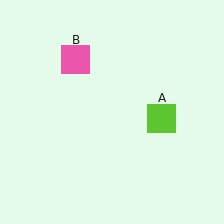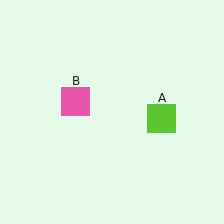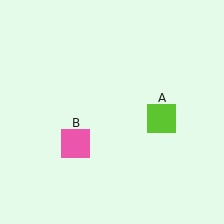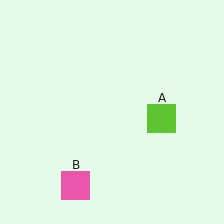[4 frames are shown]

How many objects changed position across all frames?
1 object changed position: pink square (object B).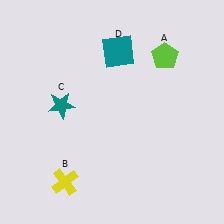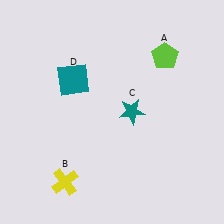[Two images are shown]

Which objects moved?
The objects that moved are: the teal star (C), the teal square (D).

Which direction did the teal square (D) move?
The teal square (D) moved left.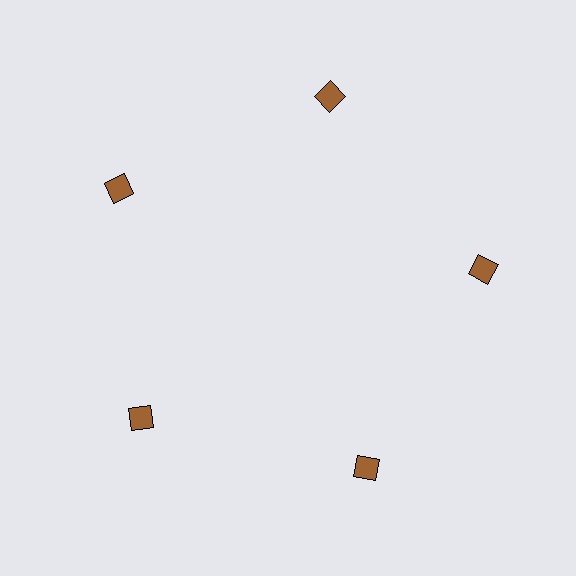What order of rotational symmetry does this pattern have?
This pattern has 5-fold rotational symmetry.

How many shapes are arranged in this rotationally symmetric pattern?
There are 5 shapes, arranged in 5 groups of 1.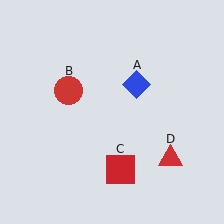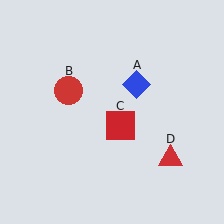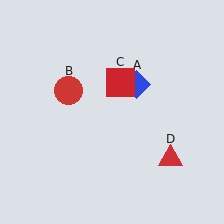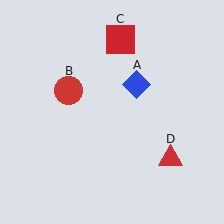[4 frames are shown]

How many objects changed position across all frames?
1 object changed position: red square (object C).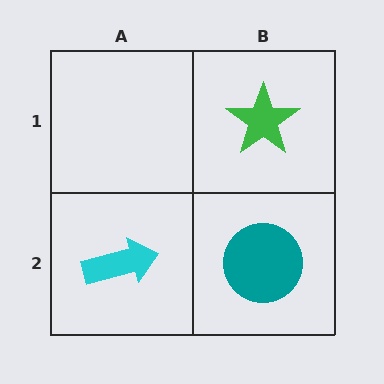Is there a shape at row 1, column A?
No, that cell is empty.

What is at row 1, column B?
A green star.